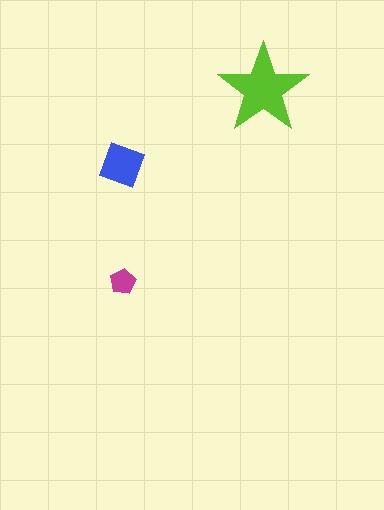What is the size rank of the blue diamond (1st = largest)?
2nd.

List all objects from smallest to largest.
The magenta pentagon, the blue diamond, the lime star.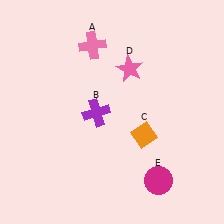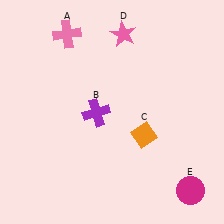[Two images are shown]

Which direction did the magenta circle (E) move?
The magenta circle (E) moved right.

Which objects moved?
The objects that moved are: the pink cross (A), the pink star (D), the magenta circle (E).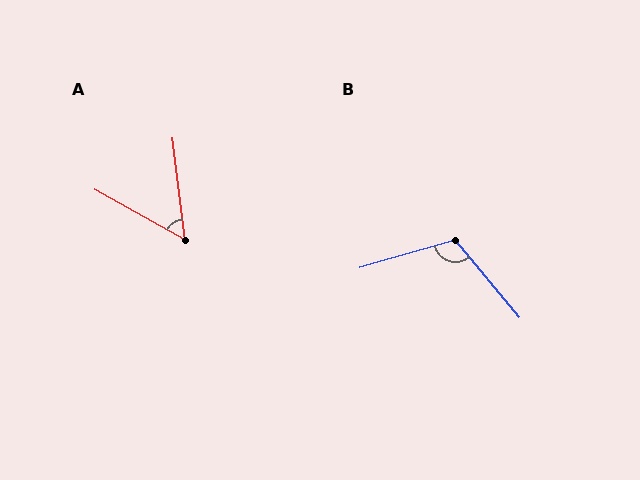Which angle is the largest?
B, at approximately 114 degrees.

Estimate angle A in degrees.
Approximately 54 degrees.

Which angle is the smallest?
A, at approximately 54 degrees.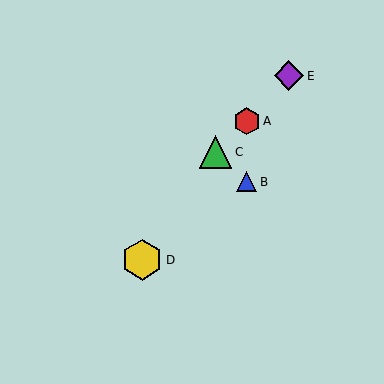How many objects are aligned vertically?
2 objects (A, B) are aligned vertically.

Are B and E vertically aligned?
No, B is at x≈247 and E is at x≈289.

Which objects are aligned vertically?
Objects A, B are aligned vertically.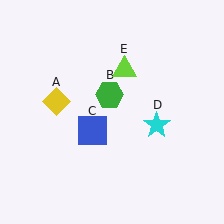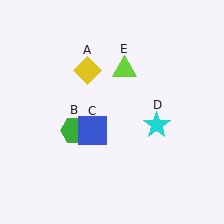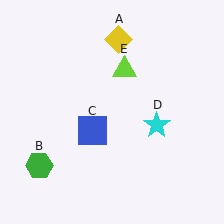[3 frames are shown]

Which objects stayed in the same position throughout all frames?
Blue square (object C) and cyan star (object D) and lime triangle (object E) remained stationary.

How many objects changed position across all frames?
2 objects changed position: yellow diamond (object A), green hexagon (object B).